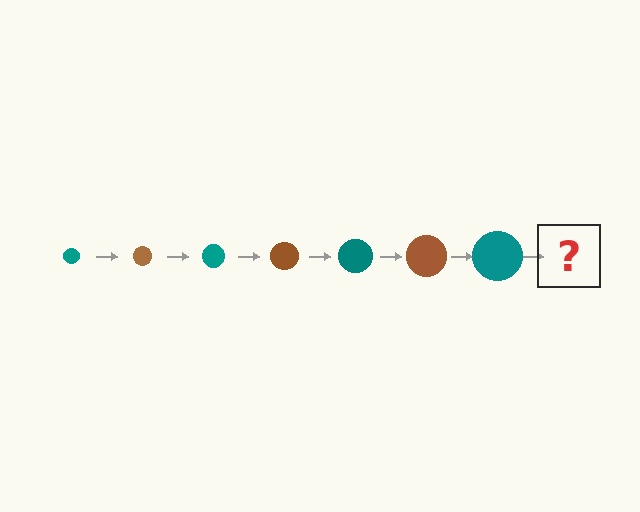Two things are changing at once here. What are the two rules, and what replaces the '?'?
The two rules are that the circle grows larger each step and the color cycles through teal and brown. The '?' should be a brown circle, larger than the previous one.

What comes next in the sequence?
The next element should be a brown circle, larger than the previous one.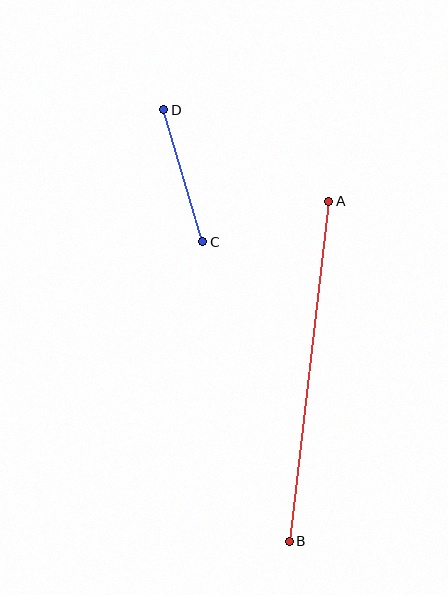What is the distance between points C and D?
The distance is approximately 138 pixels.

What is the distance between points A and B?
The distance is approximately 342 pixels.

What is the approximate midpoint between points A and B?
The midpoint is at approximately (309, 371) pixels.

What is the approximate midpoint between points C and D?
The midpoint is at approximately (183, 176) pixels.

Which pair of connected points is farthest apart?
Points A and B are farthest apart.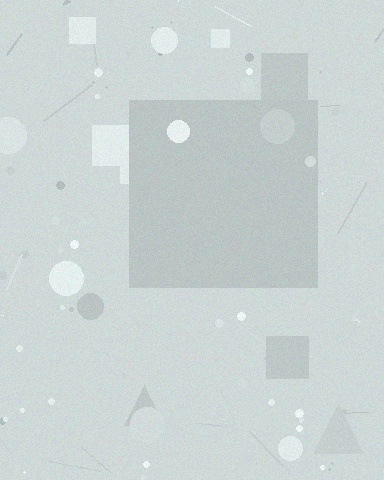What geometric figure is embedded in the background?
A square is embedded in the background.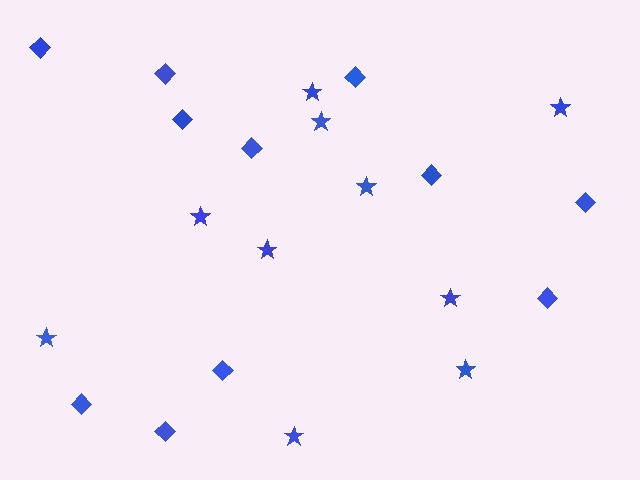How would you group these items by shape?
There are 2 groups: one group of diamonds (11) and one group of stars (10).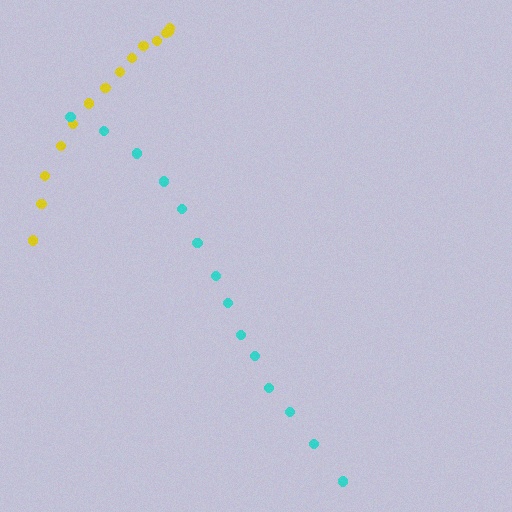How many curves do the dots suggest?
There are 2 distinct paths.